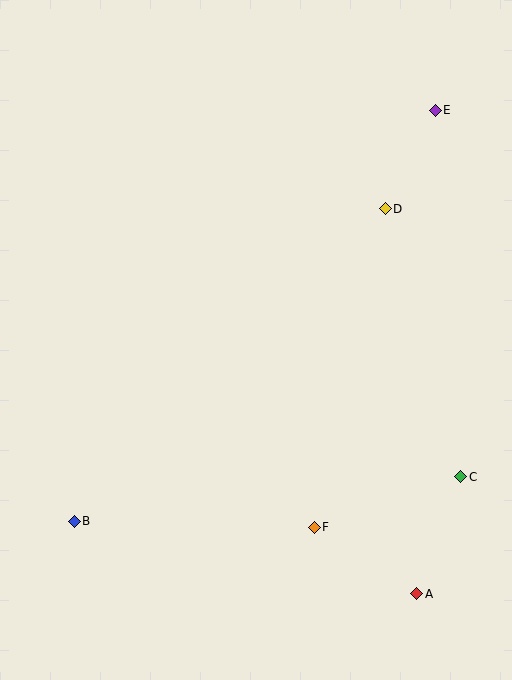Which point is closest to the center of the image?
Point D at (385, 209) is closest to the center.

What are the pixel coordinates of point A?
Point A is at (417, 594).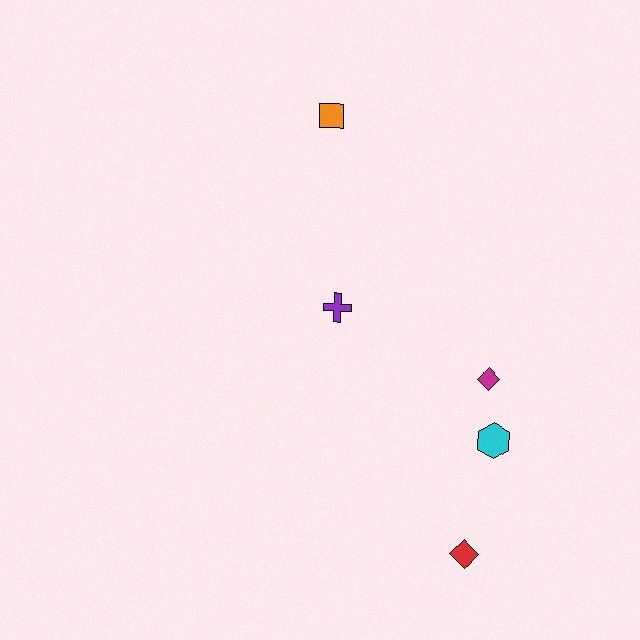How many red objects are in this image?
There is 1 red object.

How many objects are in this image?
There are 5 objects.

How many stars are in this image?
There are no stars.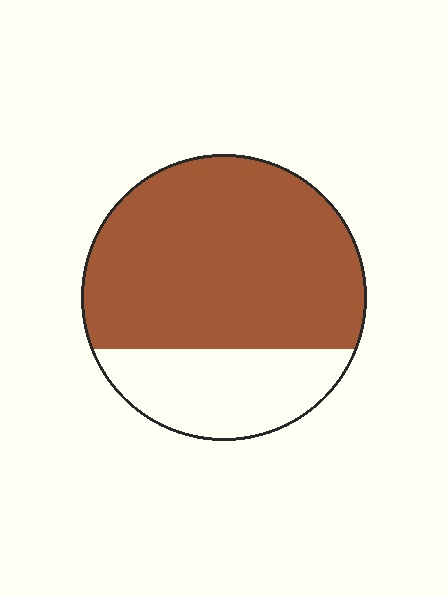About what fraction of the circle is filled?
About three quarters (3/4).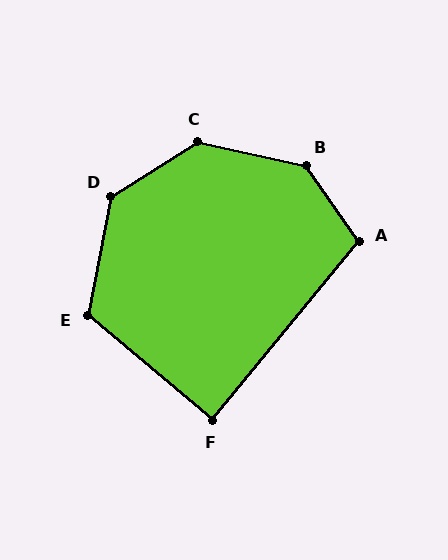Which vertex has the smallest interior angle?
F, at approximately 89 degrees.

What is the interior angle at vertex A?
Approximately 106 degrees (obtuse).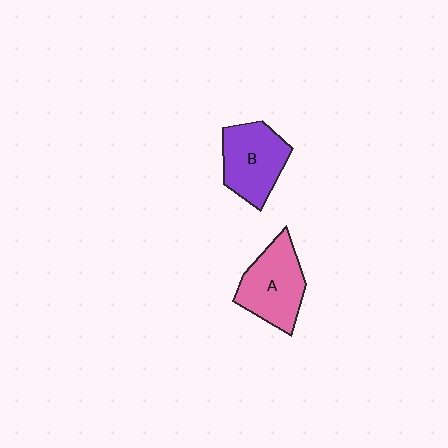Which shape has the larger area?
Shape A (pink).